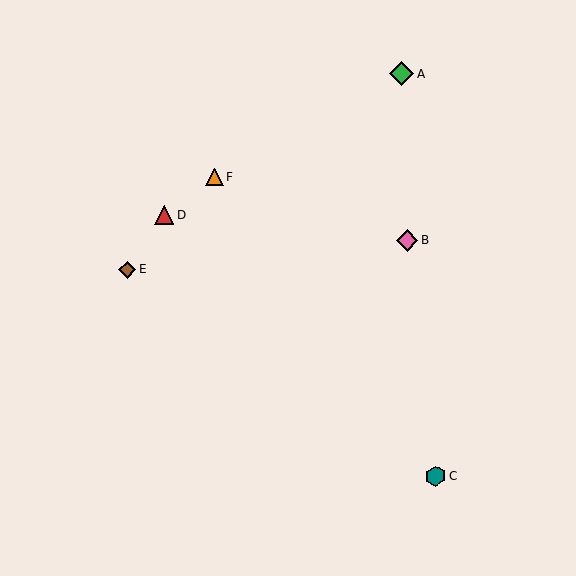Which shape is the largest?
The green diamond (labeled A) is the largest.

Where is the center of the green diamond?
The center of the green diamond is at (402, 73).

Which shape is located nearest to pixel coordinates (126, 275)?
The brown diamond (labeled E) at (127, 269) is nearest to that location.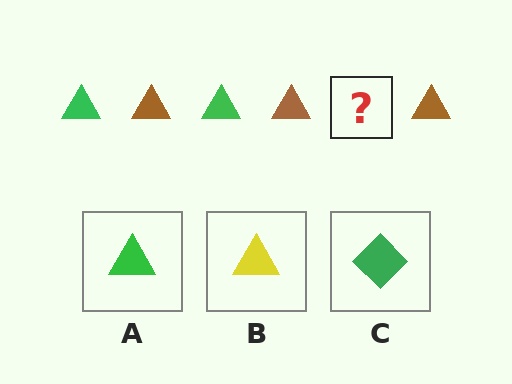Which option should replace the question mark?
Option A.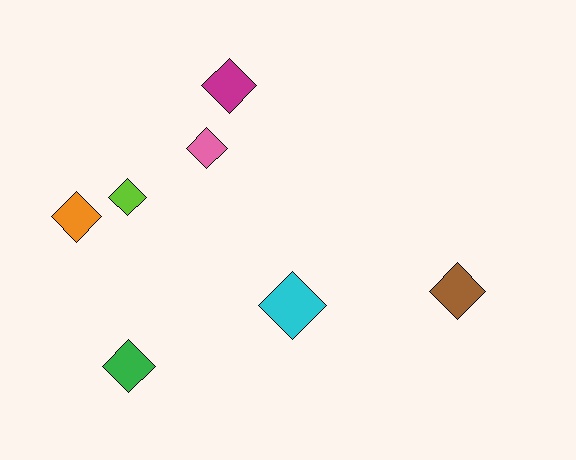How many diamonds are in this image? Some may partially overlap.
There are 7 diamonds.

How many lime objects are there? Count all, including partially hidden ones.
There is 1 lime object.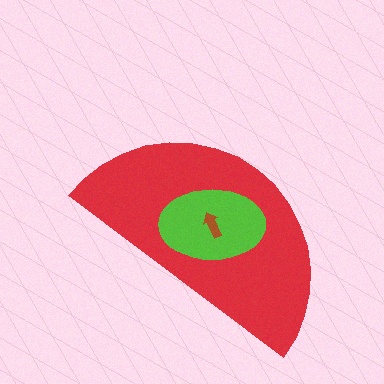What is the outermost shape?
The red semicircle.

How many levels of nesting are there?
3.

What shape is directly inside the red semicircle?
The lime ellipse.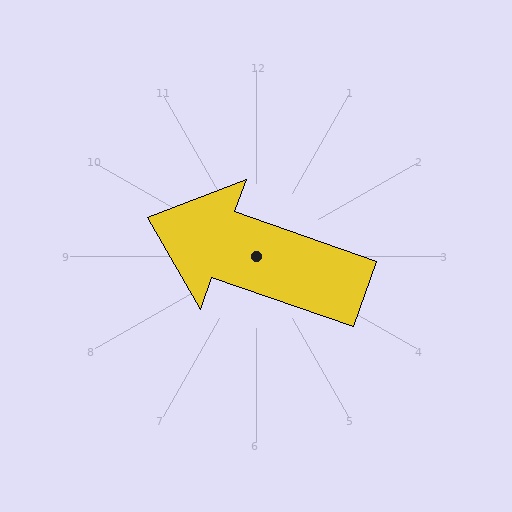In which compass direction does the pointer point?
West.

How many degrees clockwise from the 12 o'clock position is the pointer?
Approximately 289 degrees.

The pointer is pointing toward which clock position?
Roughly 10 o'clock.